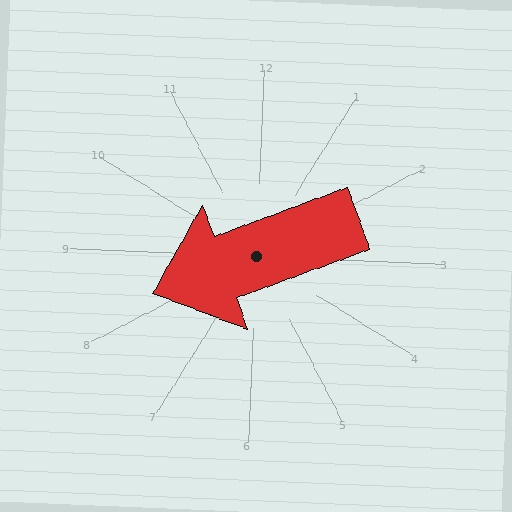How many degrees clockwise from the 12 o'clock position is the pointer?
Approximately 248 degrees.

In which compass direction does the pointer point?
West.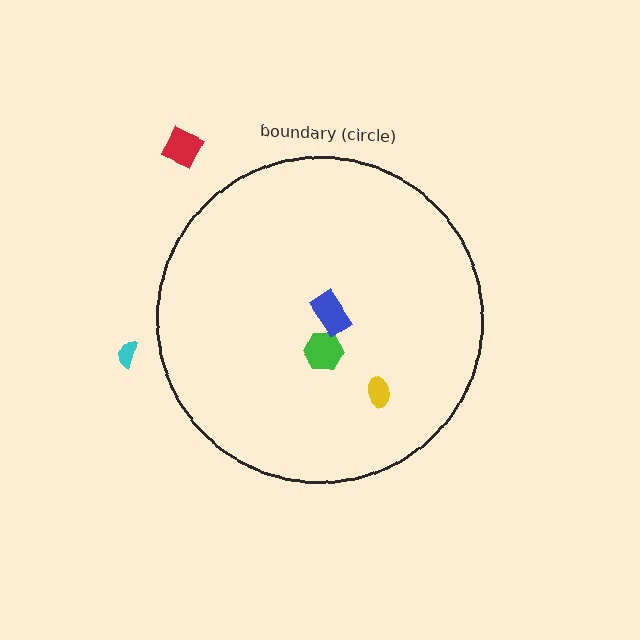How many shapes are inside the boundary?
3 inside, 2 outside.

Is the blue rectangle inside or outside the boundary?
Inside.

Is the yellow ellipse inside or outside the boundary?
Inside.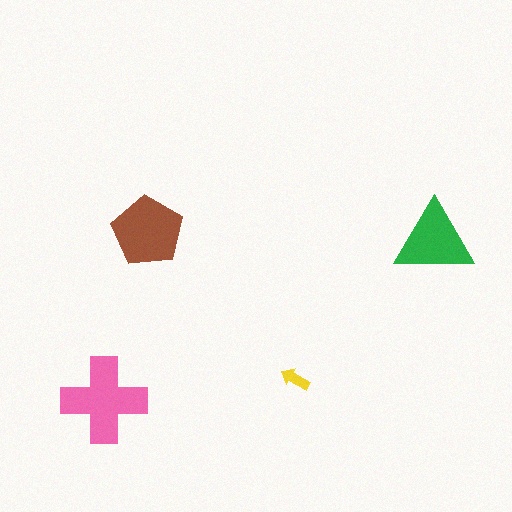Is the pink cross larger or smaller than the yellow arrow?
Larger.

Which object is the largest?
The pink cross.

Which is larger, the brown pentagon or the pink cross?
The pink cross.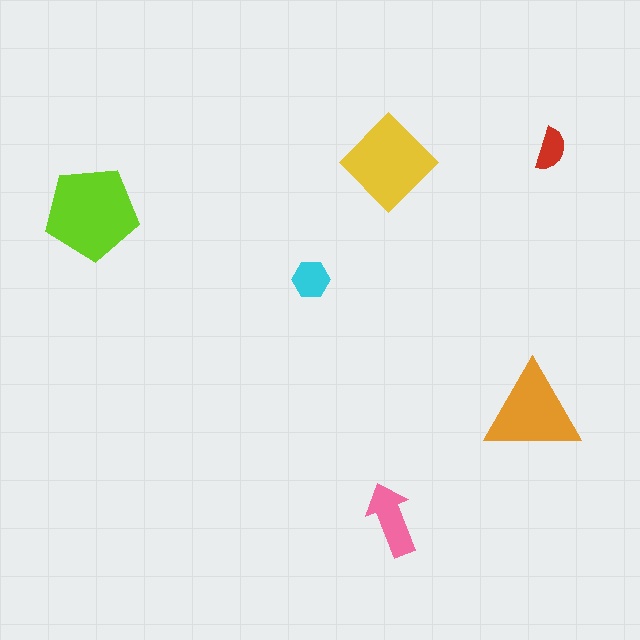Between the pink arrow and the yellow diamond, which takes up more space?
The yellow diamond.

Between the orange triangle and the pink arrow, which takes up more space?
The orange triangle.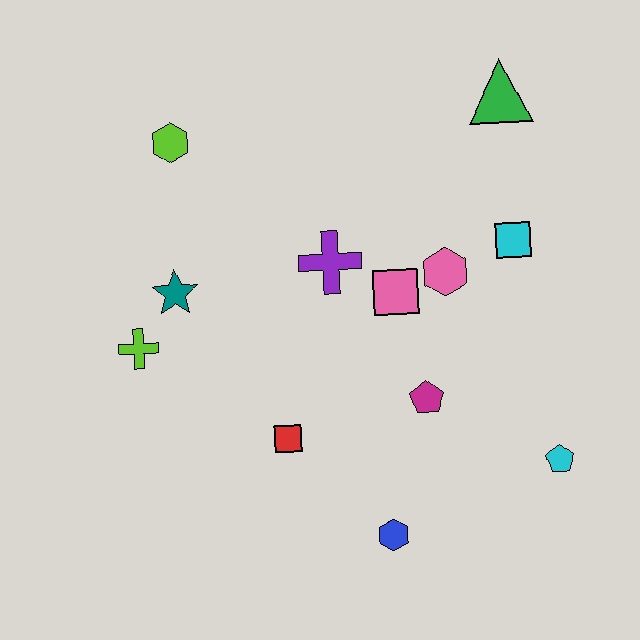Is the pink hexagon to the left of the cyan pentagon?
Yes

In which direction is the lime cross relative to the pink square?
The lime cross is to the left of the pink square.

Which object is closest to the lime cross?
The teal star is closest to the lime cross.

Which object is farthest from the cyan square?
The lime cross is farthest from the cyan square.